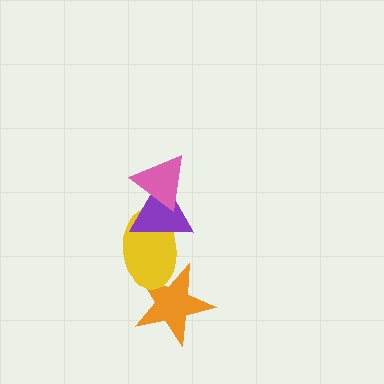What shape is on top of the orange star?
The yellow ellipse is on top of the orange star.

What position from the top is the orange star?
The orange star is 4th from the top.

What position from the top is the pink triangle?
The pink triangle is 1st from the top.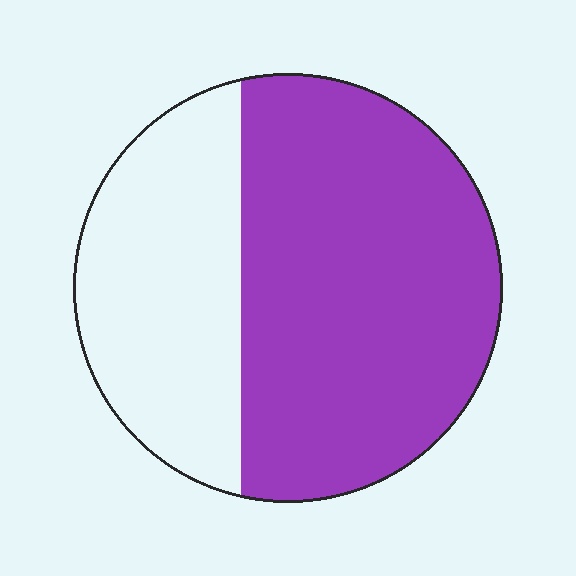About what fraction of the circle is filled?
About five eighths (5/8).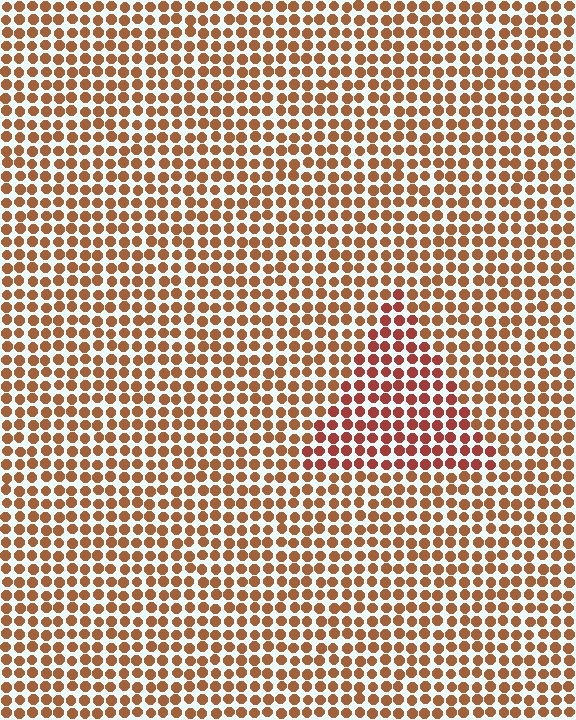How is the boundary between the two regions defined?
The boundary is defined purely by a slight shift in hue (about 22 degrees). Spacing, size, and orientation are identical on both sides.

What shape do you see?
I see a triangle.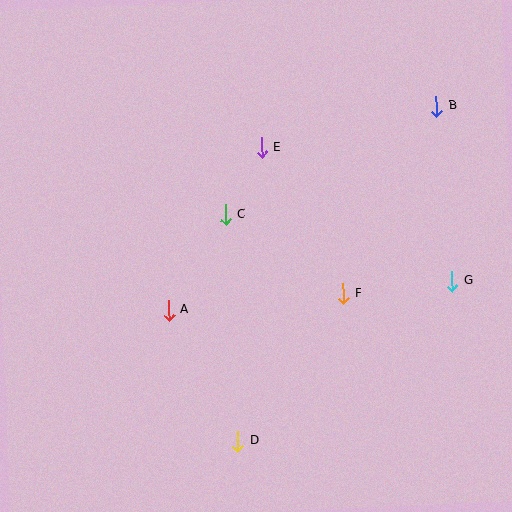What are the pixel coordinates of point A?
Point A is at (168, 310).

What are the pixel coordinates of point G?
Point G is at (452, 281).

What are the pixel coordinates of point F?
Point F is at (343, 293).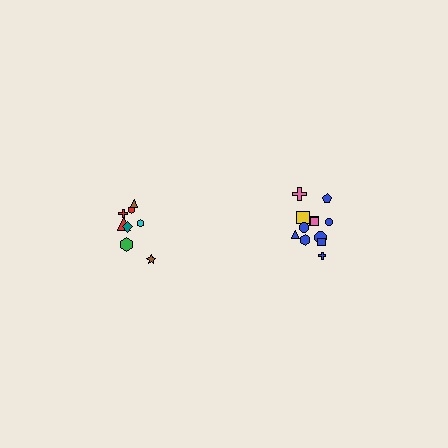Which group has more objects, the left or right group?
The right group.